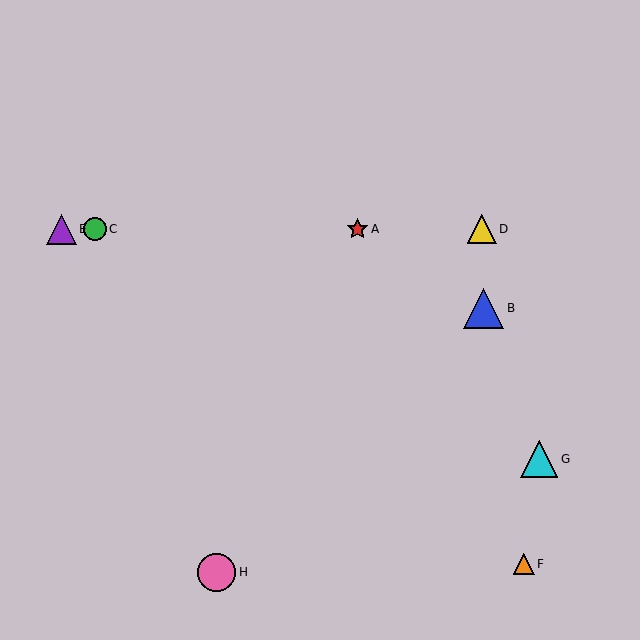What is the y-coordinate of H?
Object H is at y≈572.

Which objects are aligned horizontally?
Objects A, C, D, E are aligned horizontally.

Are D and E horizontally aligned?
Yes, both are at y≈229.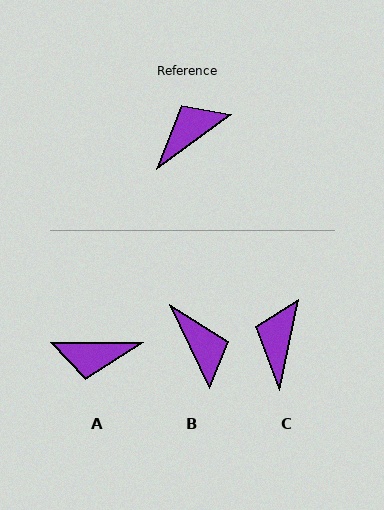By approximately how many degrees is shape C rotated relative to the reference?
Approximately 42 degrees counter-clockwise.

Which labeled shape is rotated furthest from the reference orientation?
A, about 144 degrees away.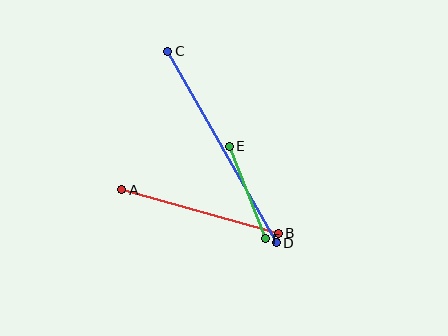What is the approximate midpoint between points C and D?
The midpoint is at approximately (222, 147) pixels.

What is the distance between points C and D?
The distance is approximately 220 pixels.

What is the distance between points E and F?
The distance is approximately 99 pixels.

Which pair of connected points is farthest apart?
Points C and D are farthest apart.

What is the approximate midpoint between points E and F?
The midpoint is at approximately (247, 192) pixels.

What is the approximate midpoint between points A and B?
The midpoint is at approximately (200, 211) pixels.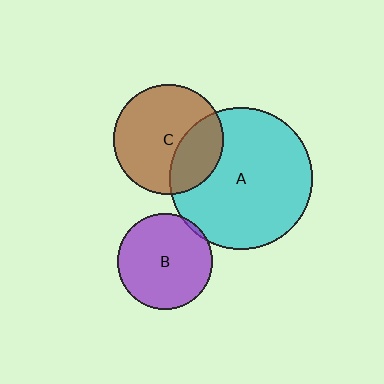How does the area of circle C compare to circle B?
Approximately 1.3 times.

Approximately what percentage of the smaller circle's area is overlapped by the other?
Approximately 30%.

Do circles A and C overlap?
Yes.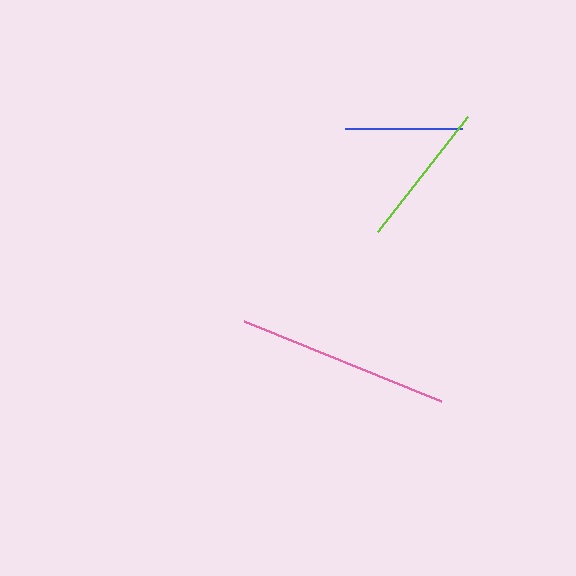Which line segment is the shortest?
The blue line is the shortest at approximately 117 pixels.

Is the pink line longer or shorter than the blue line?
The pink line is longer than the blue line.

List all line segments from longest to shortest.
From longest to shortest: pink, lime, blue.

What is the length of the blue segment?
The blue segment is approximately 117 pixels long.